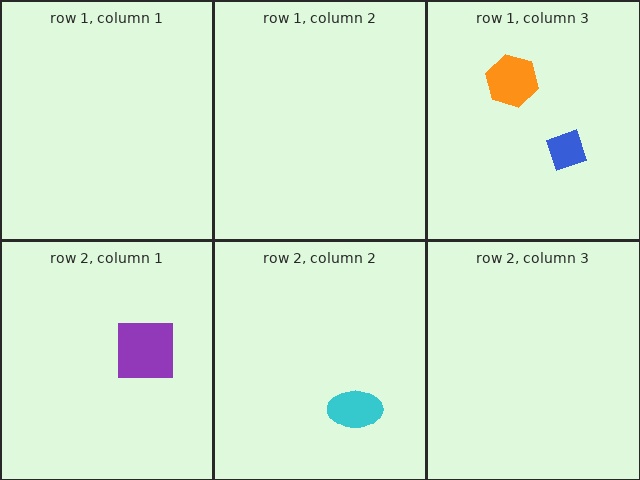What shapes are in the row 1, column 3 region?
The blue diamond, the orange hexagon.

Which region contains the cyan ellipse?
The row 2, column 2 region.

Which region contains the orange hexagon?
The row 1, column 3 region.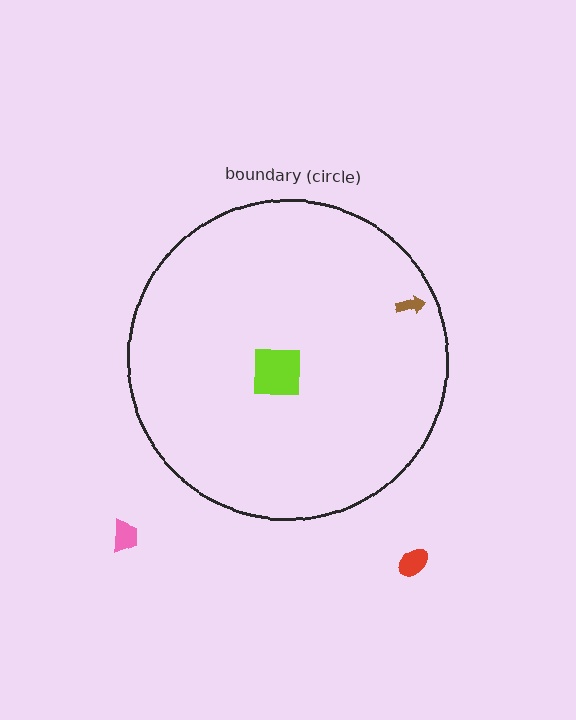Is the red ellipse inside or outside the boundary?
Outside.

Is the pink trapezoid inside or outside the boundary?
Outside.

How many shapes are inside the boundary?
2 inside, 2 outside.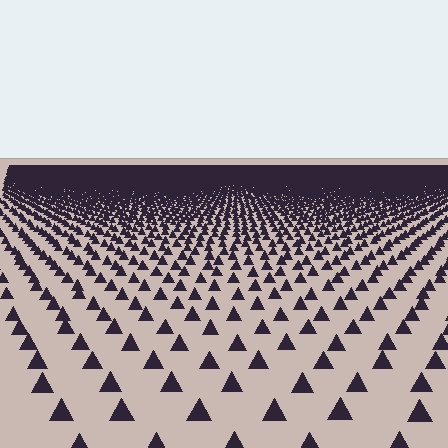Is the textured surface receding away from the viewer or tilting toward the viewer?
The surface is receding away from the viewer. Texture elements get smaller and denser toward the top.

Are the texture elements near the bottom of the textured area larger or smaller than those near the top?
Larger. Near the bottom, elements are closer to the viewer and appear at a bigger on-screen size.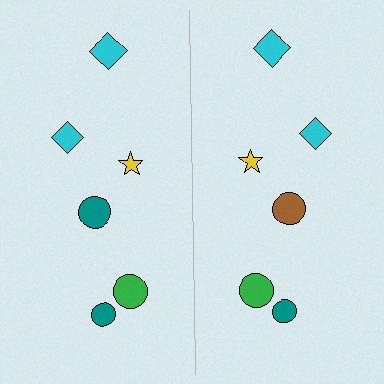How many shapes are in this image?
There are 12 shapes in this image.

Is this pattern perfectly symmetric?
No, the pattern is not perfectly symmetric. The brown circle on the right side breaks the symmetry — its mirror counterpart is teal.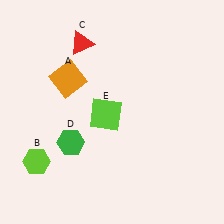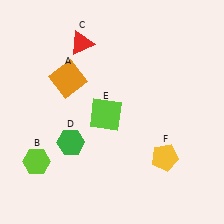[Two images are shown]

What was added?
A yellow pentagon (F) was added in Image 2.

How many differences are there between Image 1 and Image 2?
There is 1 difference between the two images.